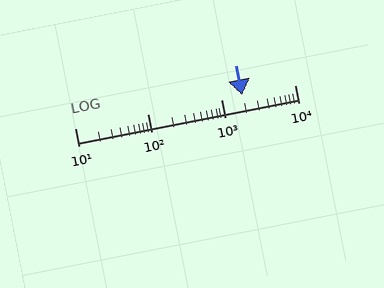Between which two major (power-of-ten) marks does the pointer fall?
The pointer is between 1000 and 10000.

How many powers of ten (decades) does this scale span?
The scale spans 3 decades, from 10 to 10000.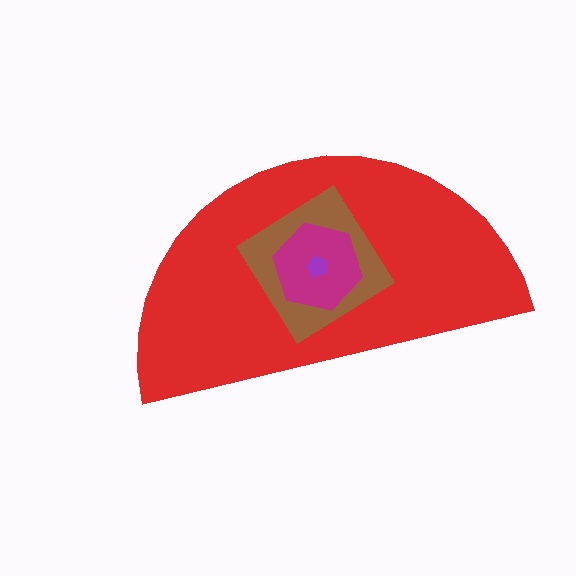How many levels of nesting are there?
4.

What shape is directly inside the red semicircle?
The brown diamond.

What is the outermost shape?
The red semicircle.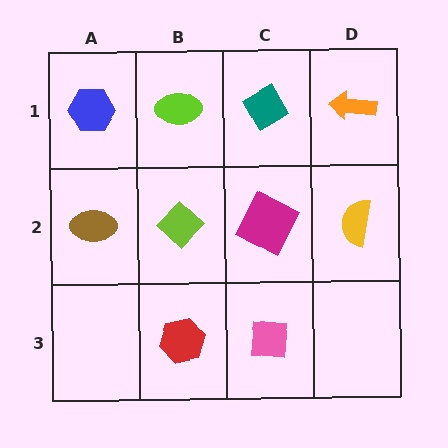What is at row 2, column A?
A brown ellipse.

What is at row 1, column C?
A teal diamond.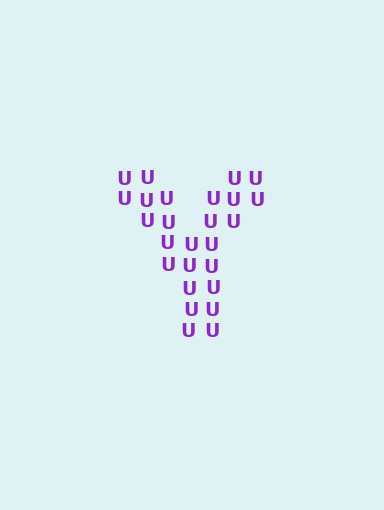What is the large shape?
The large shape is the letter Y.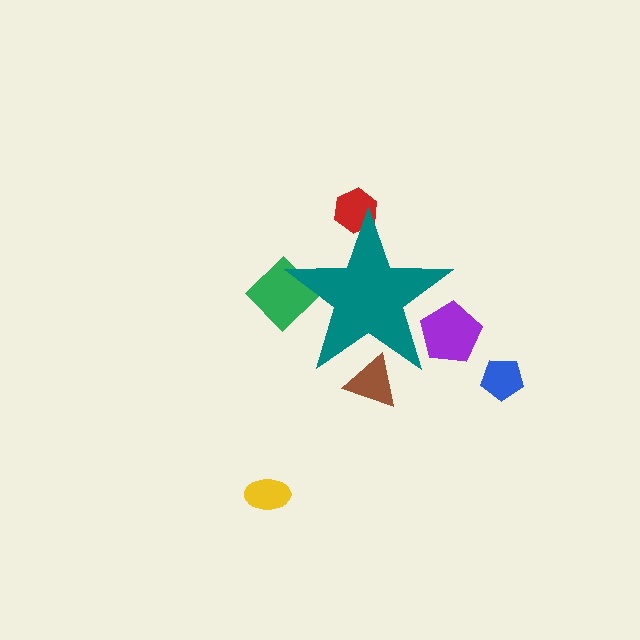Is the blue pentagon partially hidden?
No, the blue pentagon is fully visible.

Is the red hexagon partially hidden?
Yes, the red hexagon is partially hidden behind the teal star.